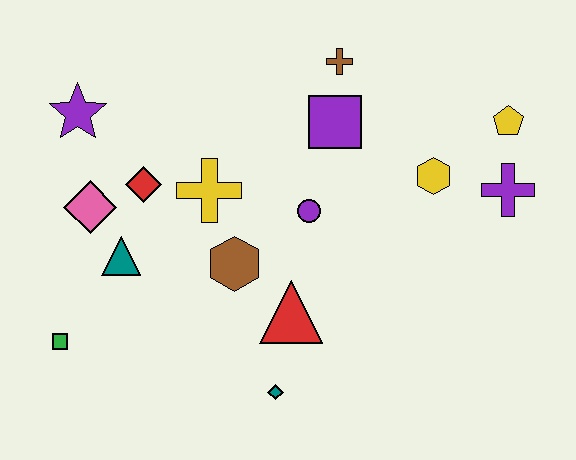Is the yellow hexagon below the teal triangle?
No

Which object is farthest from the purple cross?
The green square is farthest from the purple cross.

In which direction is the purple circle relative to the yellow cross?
The purple circle is to the right of the yellow cross.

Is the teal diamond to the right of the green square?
Yes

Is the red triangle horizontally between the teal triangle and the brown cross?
Yes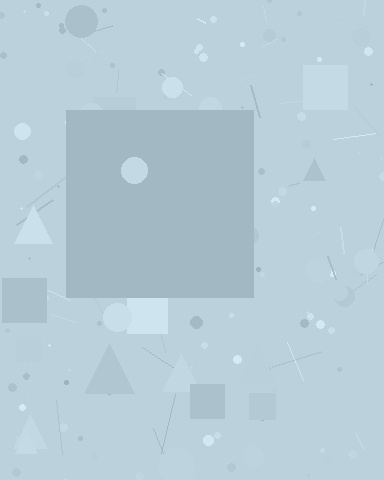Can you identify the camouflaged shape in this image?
The camouflaged shape is a square.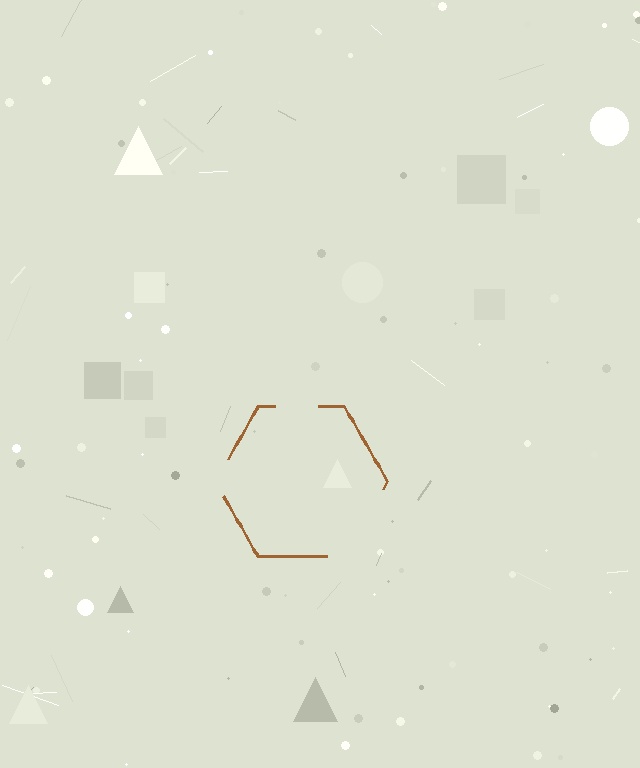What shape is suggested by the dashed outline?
The dashed outline suggests a hexagon.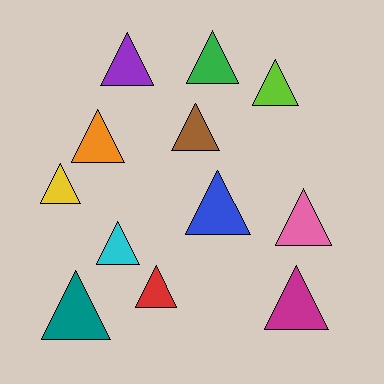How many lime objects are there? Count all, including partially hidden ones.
There is 1 lime object.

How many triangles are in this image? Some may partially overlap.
There are 12 triangles.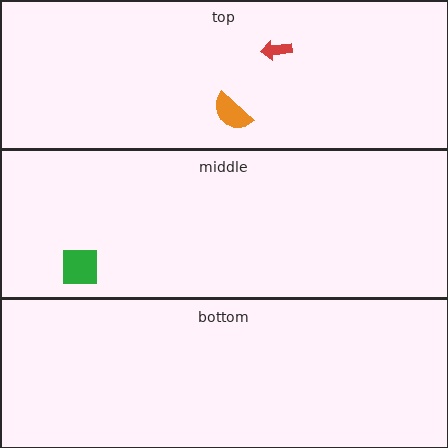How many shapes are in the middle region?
1.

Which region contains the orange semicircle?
The top region.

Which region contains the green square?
The middle region.